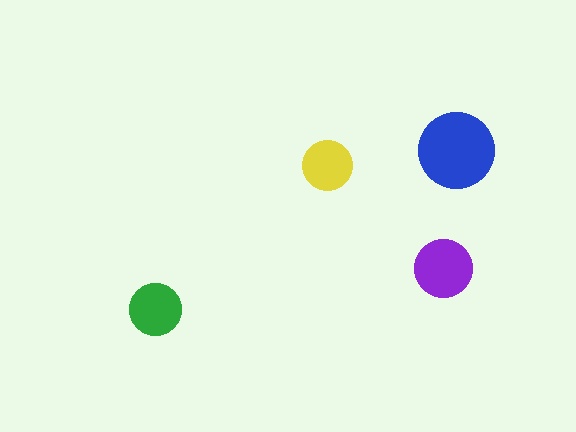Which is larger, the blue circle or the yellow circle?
The blue one.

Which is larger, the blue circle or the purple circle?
The blue one.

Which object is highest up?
The blue circle is topmost.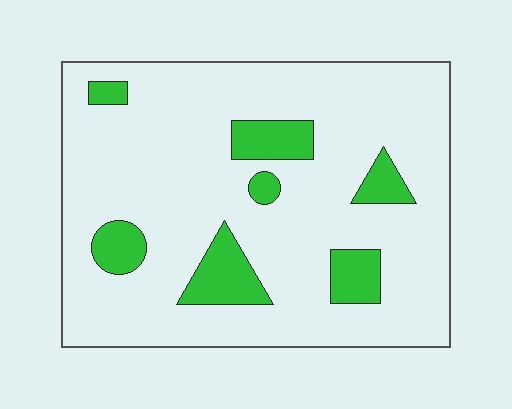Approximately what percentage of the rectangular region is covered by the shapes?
Approximately 15%.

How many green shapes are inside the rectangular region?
7.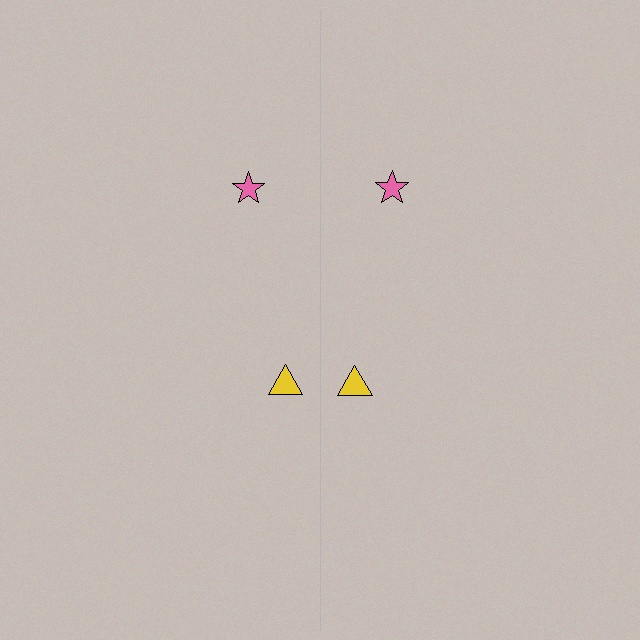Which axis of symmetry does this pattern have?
The pattern has a vertical axis of symmetry running through the center of the image.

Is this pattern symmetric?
Yes, this pattern has bilateral (reflection) symmetry.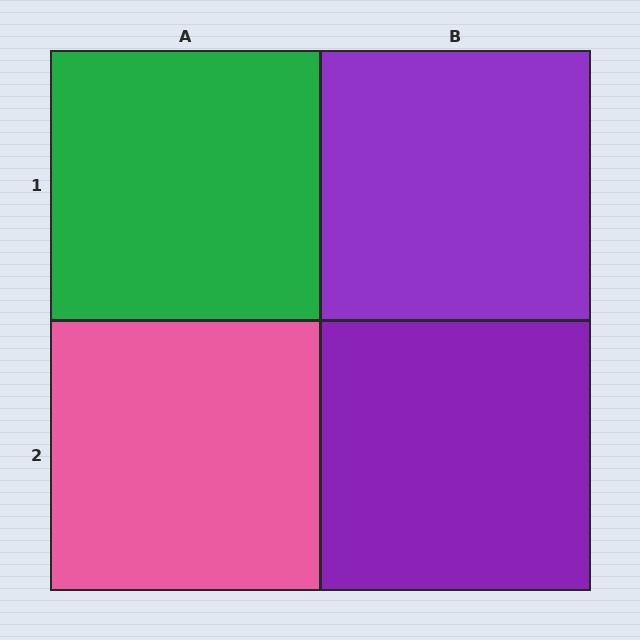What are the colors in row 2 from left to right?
Pink, purple.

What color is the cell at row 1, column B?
Purple.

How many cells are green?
1 cell is green.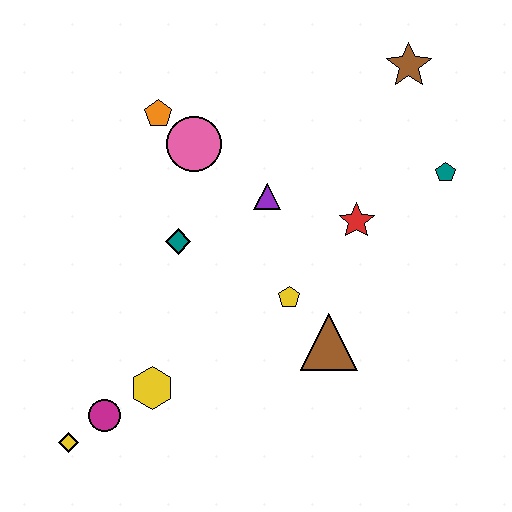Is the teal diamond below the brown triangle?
No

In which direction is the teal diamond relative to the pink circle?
The teal diamond is below the pink circle.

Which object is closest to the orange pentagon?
The pink circle is closest to the orange pentagon.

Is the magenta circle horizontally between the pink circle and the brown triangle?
No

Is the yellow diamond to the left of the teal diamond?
Yes